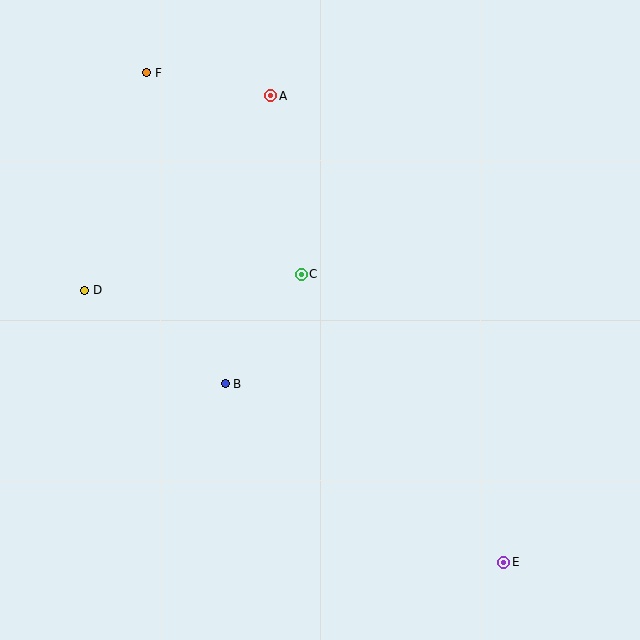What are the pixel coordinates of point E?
Point E is at (504, 562).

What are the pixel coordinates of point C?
Point C is at (301, 274).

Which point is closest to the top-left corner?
Point F is closest to the top-left corner.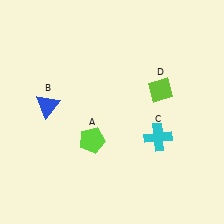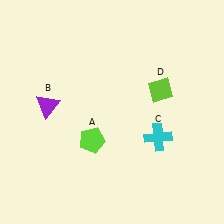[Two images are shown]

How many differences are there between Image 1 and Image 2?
There is 1 difference between the two images.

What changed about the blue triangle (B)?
In Image 1, B is blue. In Image 2, it changed to purple.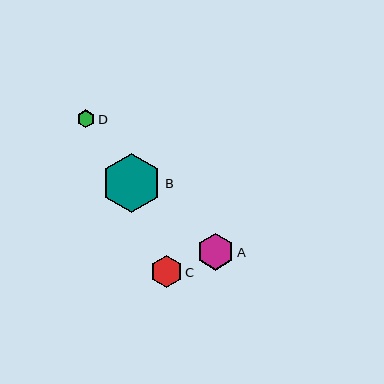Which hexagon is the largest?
Hexagon B is the largest with a size of approximately 60 pixels.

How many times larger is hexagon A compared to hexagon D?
Hexagon A is approximately 2.1 times the size of hexagon D.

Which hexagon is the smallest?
Hexagon D is the smallest with a size of approximately 18 pixels.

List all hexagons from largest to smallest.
From largest to smallest: B, A, C, D.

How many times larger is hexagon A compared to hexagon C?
Hexagon A is approximately 1.1 times the size of hexagon C.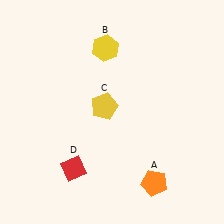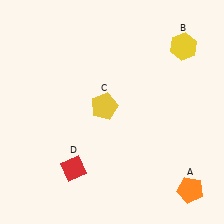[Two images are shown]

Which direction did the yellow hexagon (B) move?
The yellow hexagon (B) moved right.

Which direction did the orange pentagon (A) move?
The orange pentagon (A) moved right.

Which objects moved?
The objects that moved are: the orange pentagon (A), the yellow hexagon (B).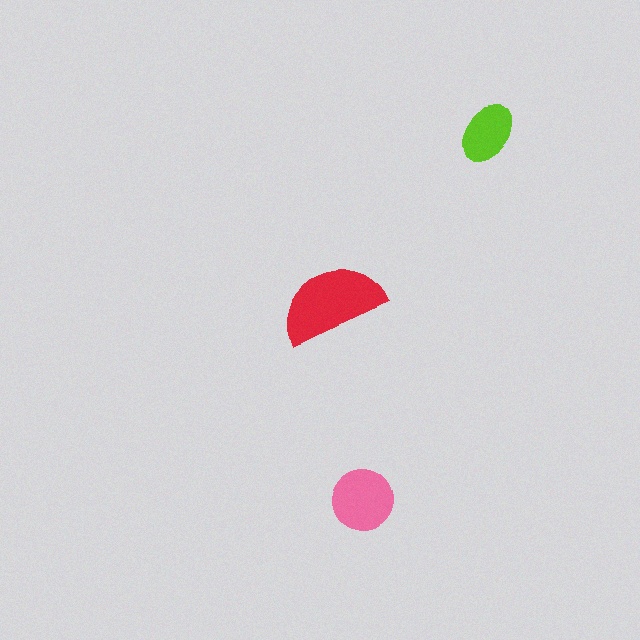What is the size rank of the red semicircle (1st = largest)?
1st.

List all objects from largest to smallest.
The red semicircle, the pink circle, the lime ellipse.